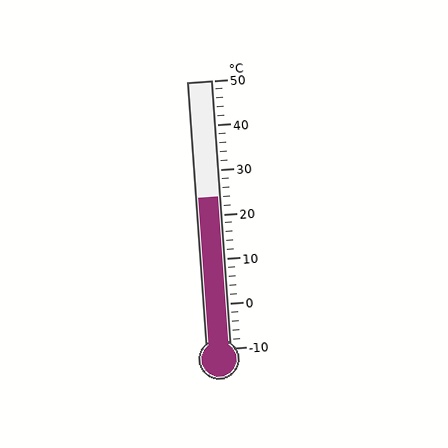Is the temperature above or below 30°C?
The temperature is below 30°C.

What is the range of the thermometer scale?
The thermometer scale ranges from -10°C to 50°C.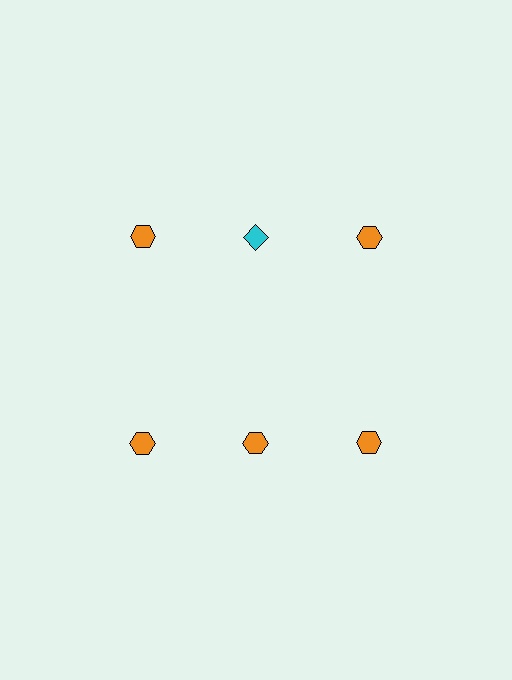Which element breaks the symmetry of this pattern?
The cyan diamond in the top row, second from left column breaks the symmetry. All other shapes are orange hexagons.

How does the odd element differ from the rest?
It differs in both color (cyan instead of orange) and shape (diamond instead of hexagon).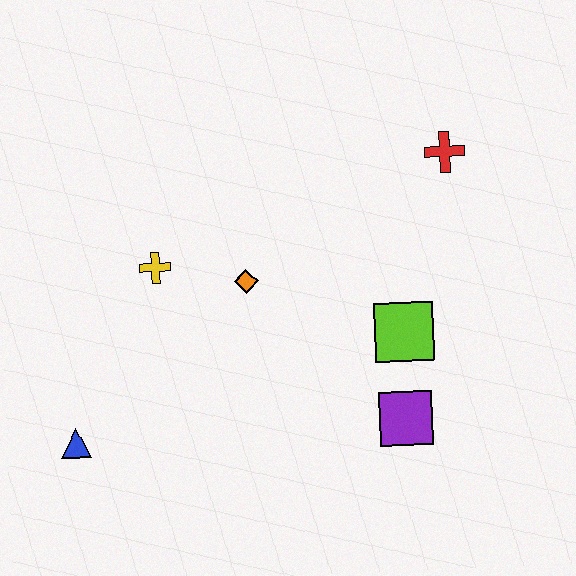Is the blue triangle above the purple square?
No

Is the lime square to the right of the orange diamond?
Yes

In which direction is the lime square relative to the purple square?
The lime square is above the purple square.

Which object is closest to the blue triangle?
The yellow cross is closest to the blue triangle.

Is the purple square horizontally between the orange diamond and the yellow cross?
No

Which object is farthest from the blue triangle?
The red cross is farthest from the blue triangle.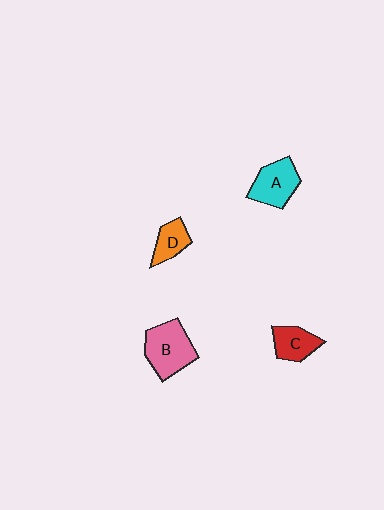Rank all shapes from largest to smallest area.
From largest to smallest: B (pink), A (cyan), C (red), D (orange).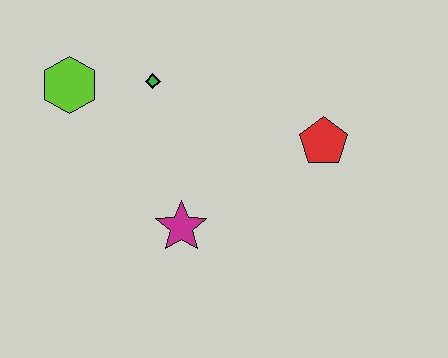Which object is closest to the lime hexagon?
The green diamond is closest to the lime hexagon.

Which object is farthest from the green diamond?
The red pentagon is farthest from the green diamond.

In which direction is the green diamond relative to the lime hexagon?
The green diamond is to the right of the lime hexagon.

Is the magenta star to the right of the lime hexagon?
Yes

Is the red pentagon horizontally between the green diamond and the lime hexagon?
No